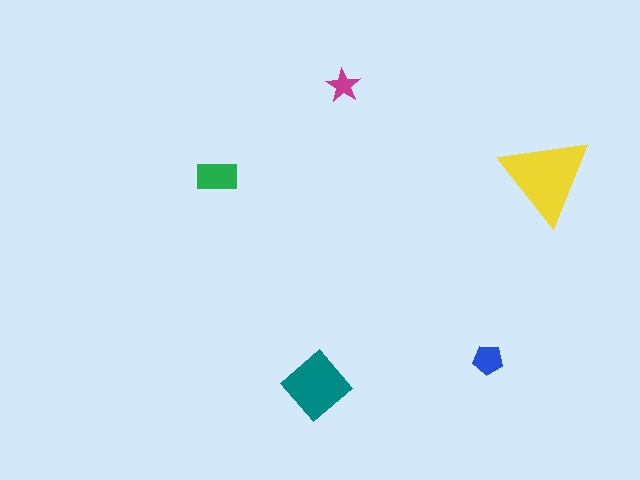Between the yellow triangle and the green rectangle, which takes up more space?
The yellow triangle.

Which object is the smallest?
The magenta star.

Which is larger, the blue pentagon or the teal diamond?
The teal diamond.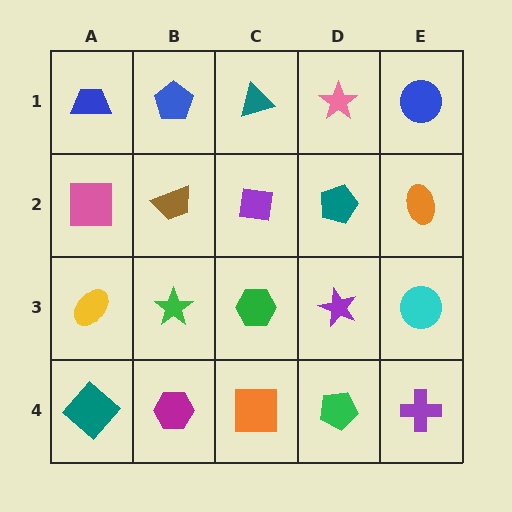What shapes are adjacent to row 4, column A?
A yellow ellipse (row 3, column A), a magenta hexagon (row 4, column B).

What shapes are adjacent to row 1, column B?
A brown trapezoid (row 2, column B), a blue trapezoid (row 1, column A), a teal triangle (row 1, column C).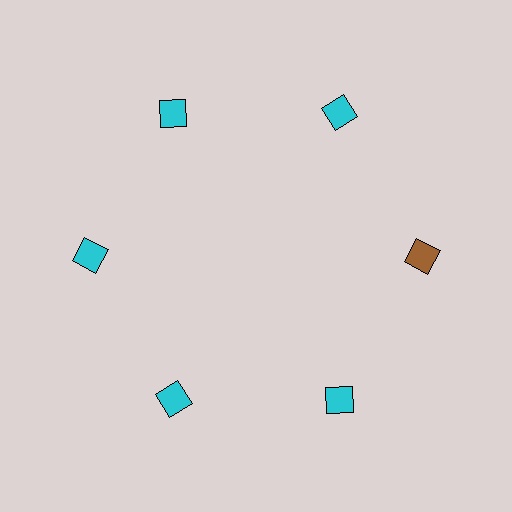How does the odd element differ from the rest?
It has a different color: brown instead of cyan.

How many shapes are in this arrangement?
There are 6 shapes arranged in a ring pattern.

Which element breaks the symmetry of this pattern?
The brown diamond at roughly the 3 o'clock position breaks the symmetry. All other shapes are cyan diamonds.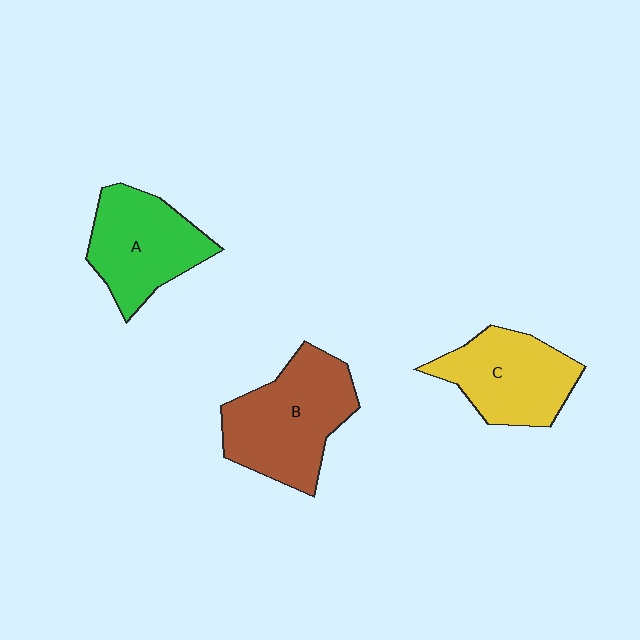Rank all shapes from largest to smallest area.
From largest to smallest: B (brown), A (green), C (yellow).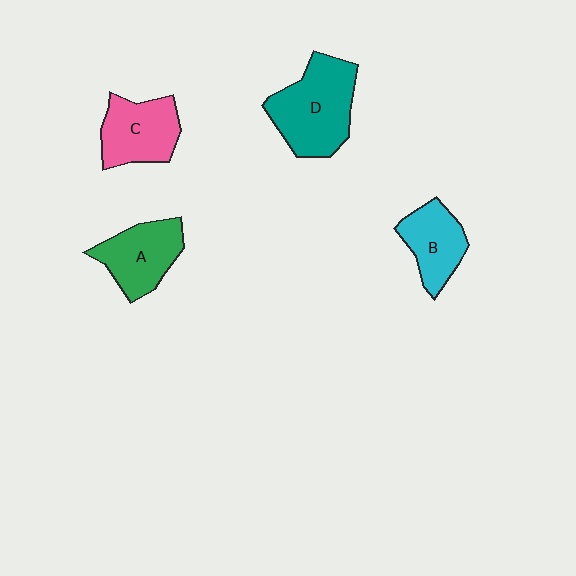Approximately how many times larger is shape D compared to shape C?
Approximately 1.4 times.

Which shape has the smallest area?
Shape B (cyan).